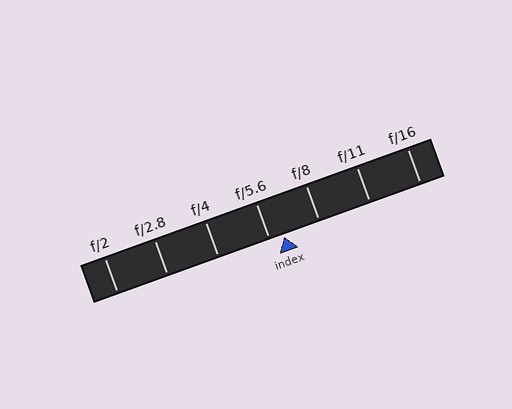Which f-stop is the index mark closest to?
The index mark is closest to f/5.6.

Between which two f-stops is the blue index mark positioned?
The index mark is between f/5.6 and f/8.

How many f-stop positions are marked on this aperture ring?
There are 7 f-stop positions marked.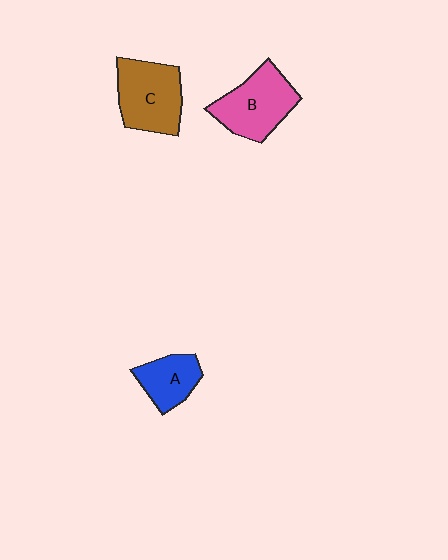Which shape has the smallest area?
Shape A (blue).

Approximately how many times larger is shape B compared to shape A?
Approximately 1.6 times.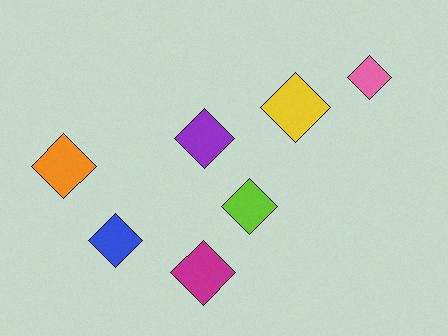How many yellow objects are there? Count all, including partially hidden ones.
There is 1 yellow object.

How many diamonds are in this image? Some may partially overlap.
There are 7 diamonds.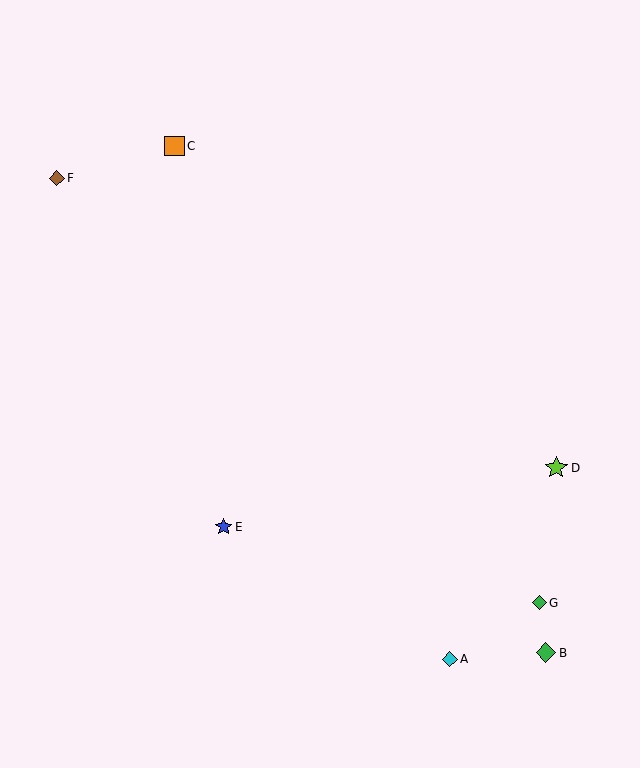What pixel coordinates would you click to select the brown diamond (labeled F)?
Click at (57, 178) to select the brown diamond F.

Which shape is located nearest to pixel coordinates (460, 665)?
The cyan diamond (labeled A) at (450, 659) is nearest to that location.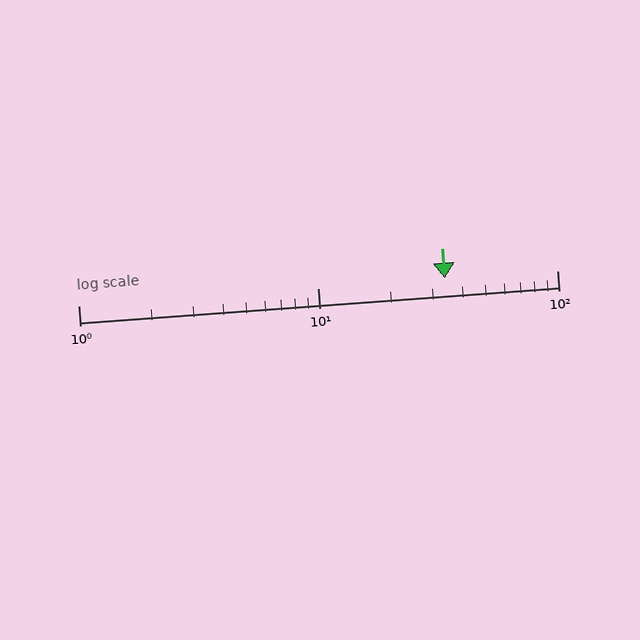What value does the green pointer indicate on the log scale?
The pointer indicates approximately 34.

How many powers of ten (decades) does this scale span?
The scale spans 2 decades, from 1 to 100.